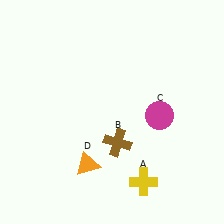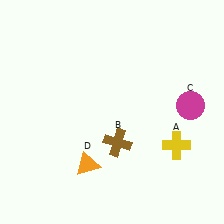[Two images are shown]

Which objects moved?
The objects that moved are: the yellow cross (A), the magenta circle (C).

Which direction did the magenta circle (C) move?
The magenta circle (C) moved right.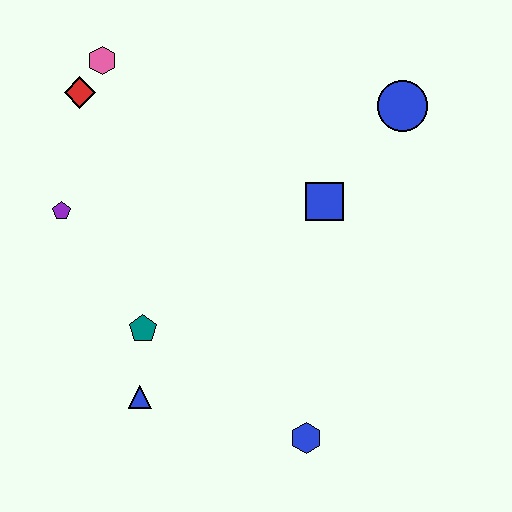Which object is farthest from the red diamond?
The blue hexagon is farthest from the red diamond.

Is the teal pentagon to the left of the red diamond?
No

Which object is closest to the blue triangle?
The teal pentagon is closest to the blue triangle.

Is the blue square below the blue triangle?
No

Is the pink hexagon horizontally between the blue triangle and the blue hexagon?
No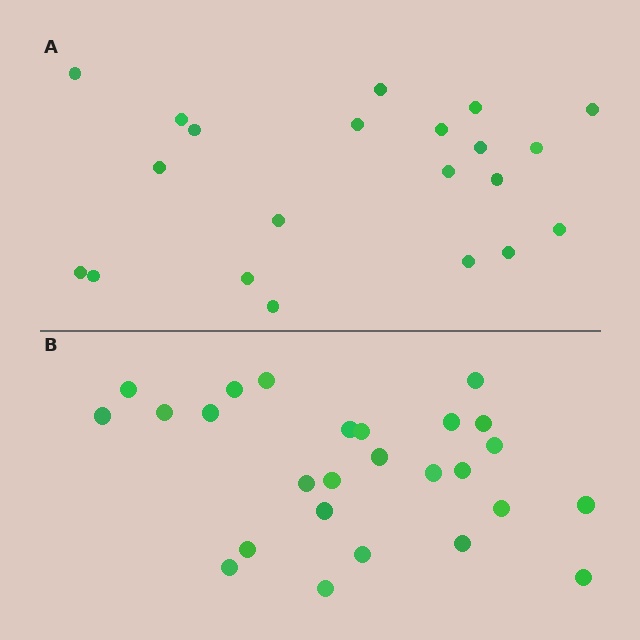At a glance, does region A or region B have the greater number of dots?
Region B (the bottom region) has more dots.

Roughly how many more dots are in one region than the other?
Region B has about 5 more dots than region A.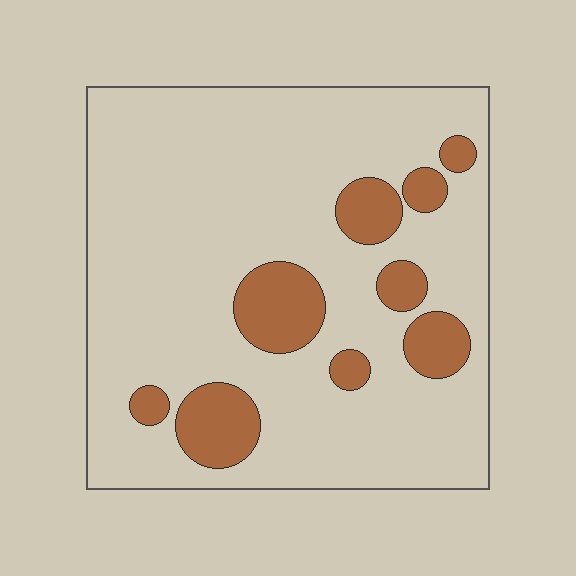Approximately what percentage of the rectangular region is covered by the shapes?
Approximately 15%.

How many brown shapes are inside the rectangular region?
9.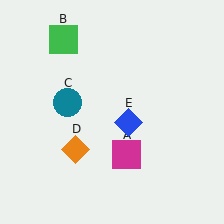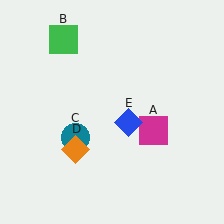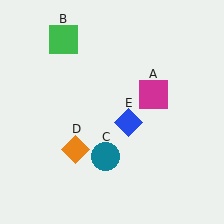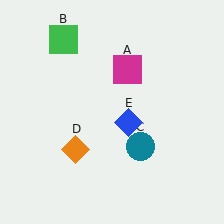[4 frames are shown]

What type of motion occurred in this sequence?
The magenta square (object A), teal circle (object C) rotated counterclockwise around the center of the scene.